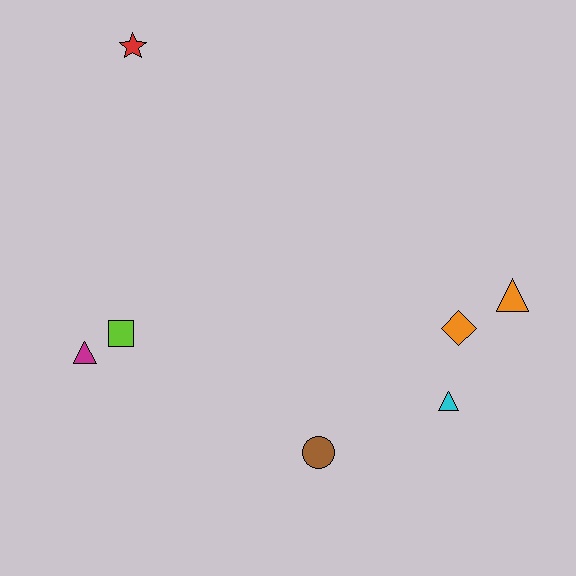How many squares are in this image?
There is 1 square.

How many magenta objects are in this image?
There is 1 magenta object.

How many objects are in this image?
There are 7 objects.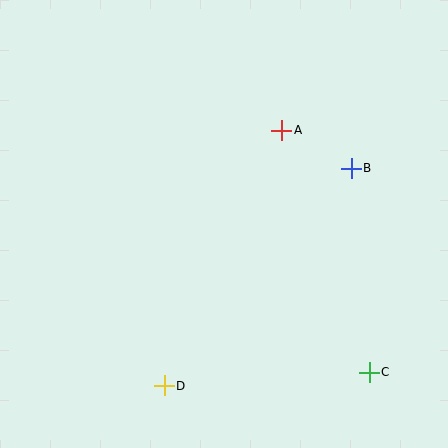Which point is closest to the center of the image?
Point A at (282, 130) is closest to the center.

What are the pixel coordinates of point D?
Point D is at (164, 386).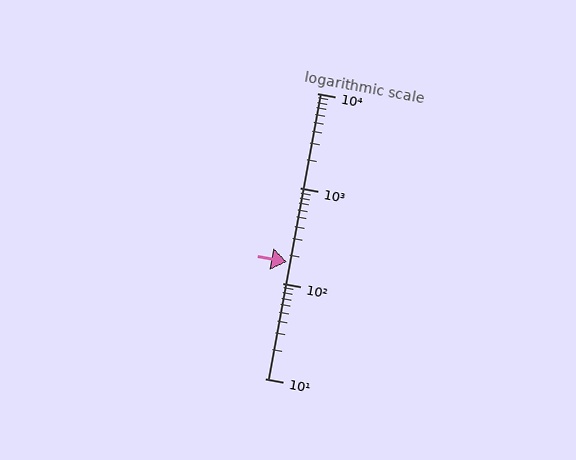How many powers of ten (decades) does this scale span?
The scale spans 3 decades, from 10 to 10000.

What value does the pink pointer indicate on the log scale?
The pointer indicates approximately 170.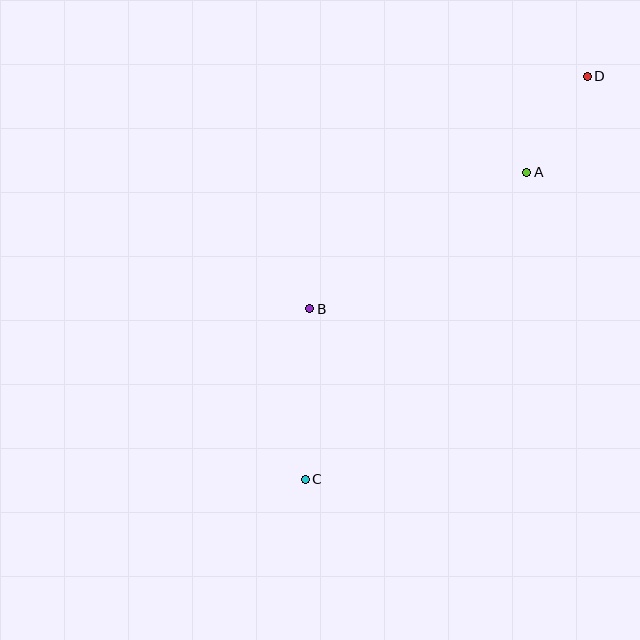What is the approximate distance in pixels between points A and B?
The distance between A and B is approximately 256 pixels.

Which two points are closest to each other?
Points A and D are closest to each other.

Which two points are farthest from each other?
Points C and D are farthest from each other.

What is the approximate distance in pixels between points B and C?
The distance between B and C is approximately 170 pixels.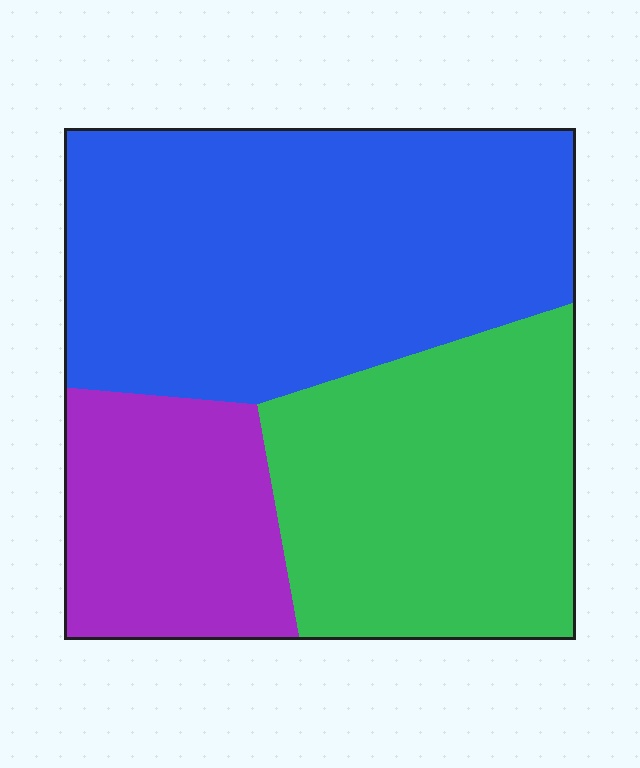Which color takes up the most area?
Blue, at roughly 45%.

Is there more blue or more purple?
Blue.